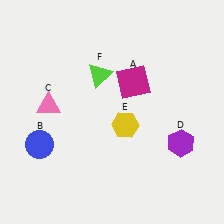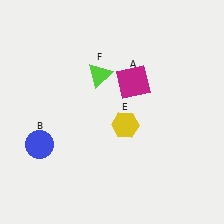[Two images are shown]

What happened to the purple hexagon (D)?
The purple hexagon (D) was removed in Image 2. It was in the bottom-right area of Image 1.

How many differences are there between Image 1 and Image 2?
There are 2 differences between the two images.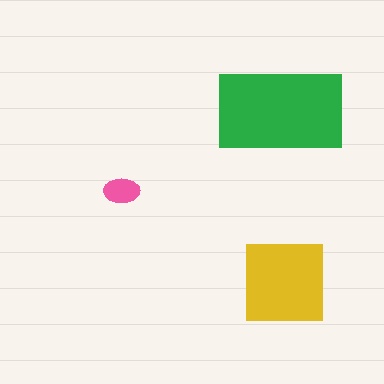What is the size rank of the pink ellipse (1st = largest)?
3rd.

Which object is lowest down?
The yellow square is bottommost.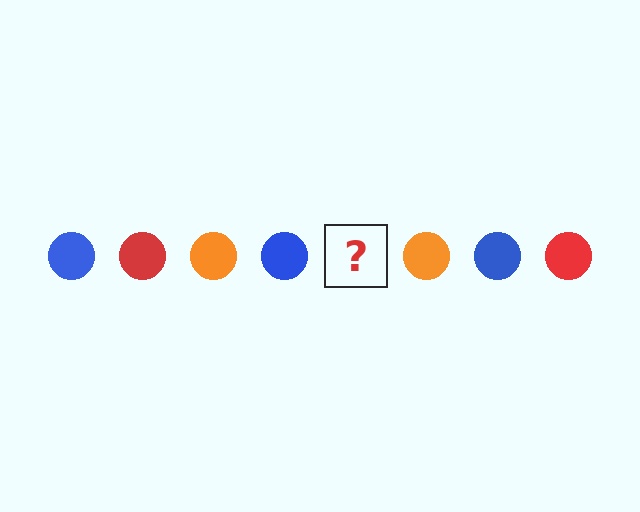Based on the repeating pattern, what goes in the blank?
The blank should be a red circle.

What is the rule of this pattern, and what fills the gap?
The rule is that the pattern cycles through blue, red, orange circles. The gap should be filled with a red circle.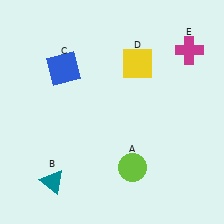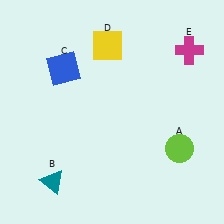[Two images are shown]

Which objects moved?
The objects that moved are: the lime circle (A), the yellow square (D).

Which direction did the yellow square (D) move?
The yellow square (D) moved left.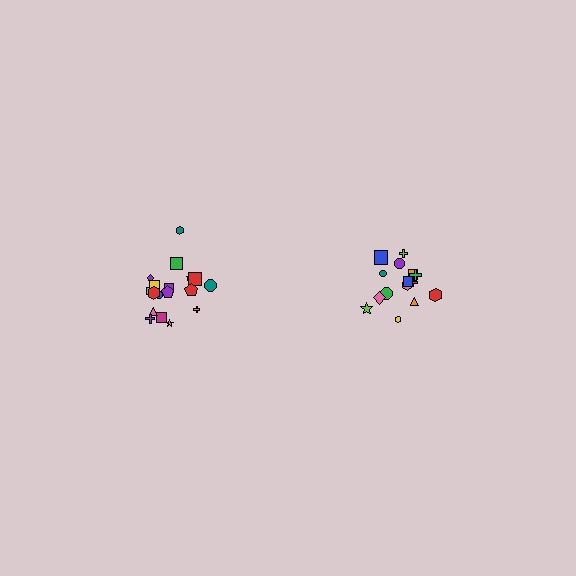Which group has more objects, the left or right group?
The left group.